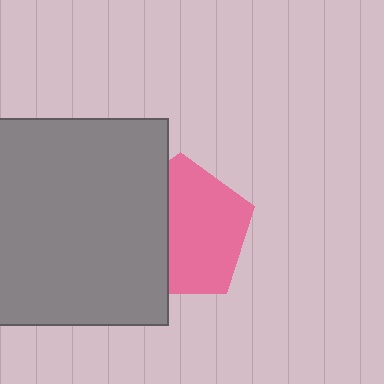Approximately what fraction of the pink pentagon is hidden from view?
Roughly 40% of the pink pentagon is hidden behind the gray square.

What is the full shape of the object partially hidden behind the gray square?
The partially hidden object is a pink pentagon.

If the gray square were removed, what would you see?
You would see the complete pink pentagon.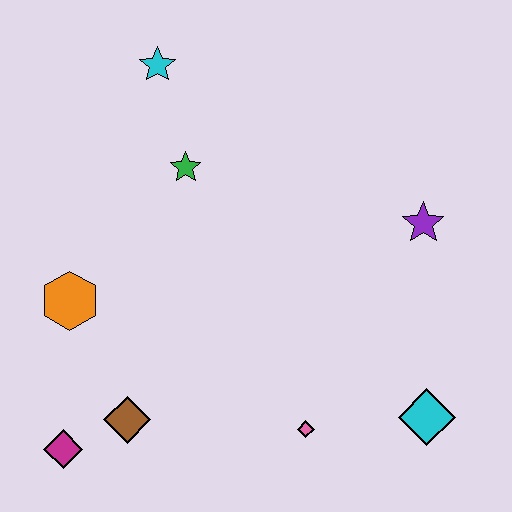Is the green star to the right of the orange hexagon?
Yes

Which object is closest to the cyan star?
The green star is closest to the cyan star.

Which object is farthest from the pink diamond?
The cyan star is farthest from the pink diamond.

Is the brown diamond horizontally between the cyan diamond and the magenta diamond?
Yes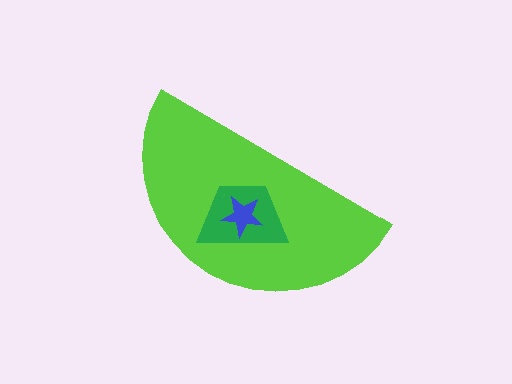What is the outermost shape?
The lime semicircle.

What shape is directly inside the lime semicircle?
The green trapezoid.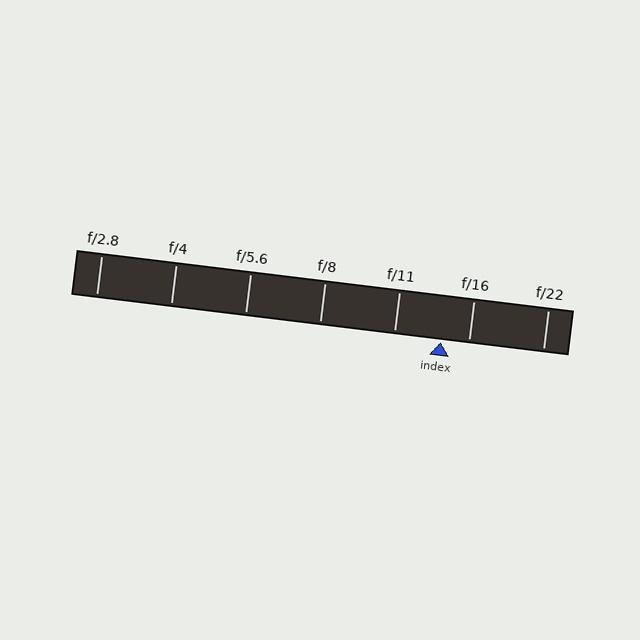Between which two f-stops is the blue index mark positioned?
The index mark is between f/11 and f/16.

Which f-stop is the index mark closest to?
The index mark is closest to f/16.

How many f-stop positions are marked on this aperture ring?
There are 7 f-stop positions marked.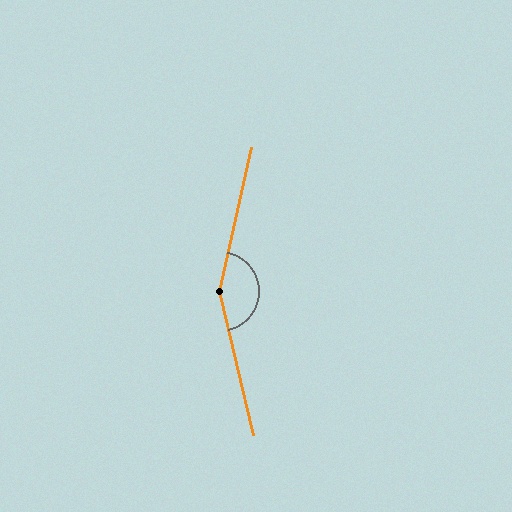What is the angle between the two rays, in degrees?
Approximately 154 degrees.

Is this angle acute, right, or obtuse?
It is obtuse.